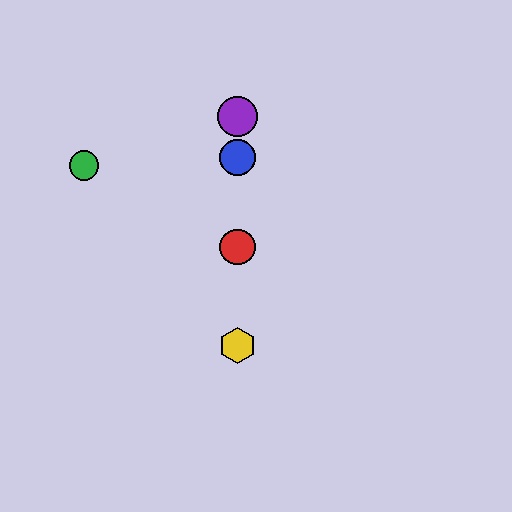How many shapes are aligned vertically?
4 shapes (the red circle, the blue circle, the yellow hexagon, the purple circle) are aligned vertically.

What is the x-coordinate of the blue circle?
The blue circle is at x≈237.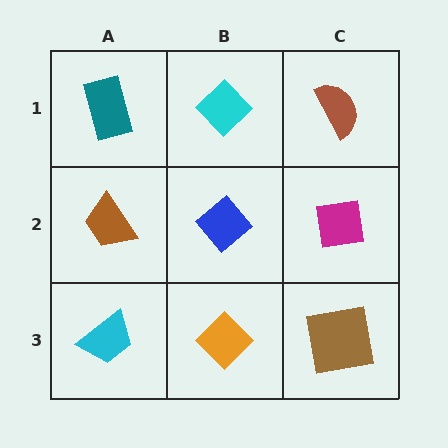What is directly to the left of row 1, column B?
A teal rectangle.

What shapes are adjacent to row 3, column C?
A magenta square (row 2, column C), an orange diamond (row 3, column B).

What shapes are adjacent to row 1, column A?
A brown trapezoid (row 2, column A), a cyan diamond (row 1, column B).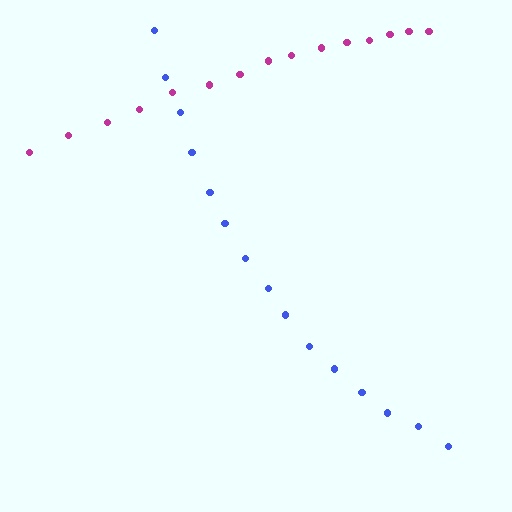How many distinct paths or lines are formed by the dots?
There are 2 distinct paths.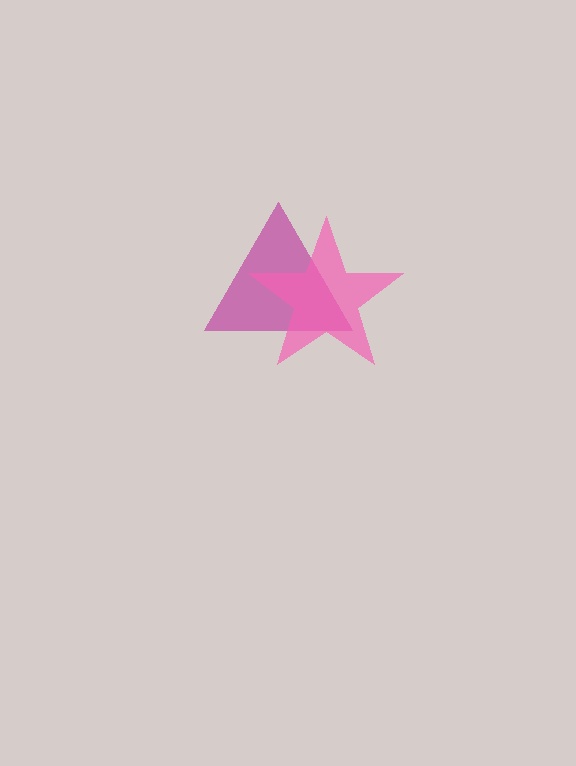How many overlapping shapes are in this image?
There are 2 overlapping shapes in the image.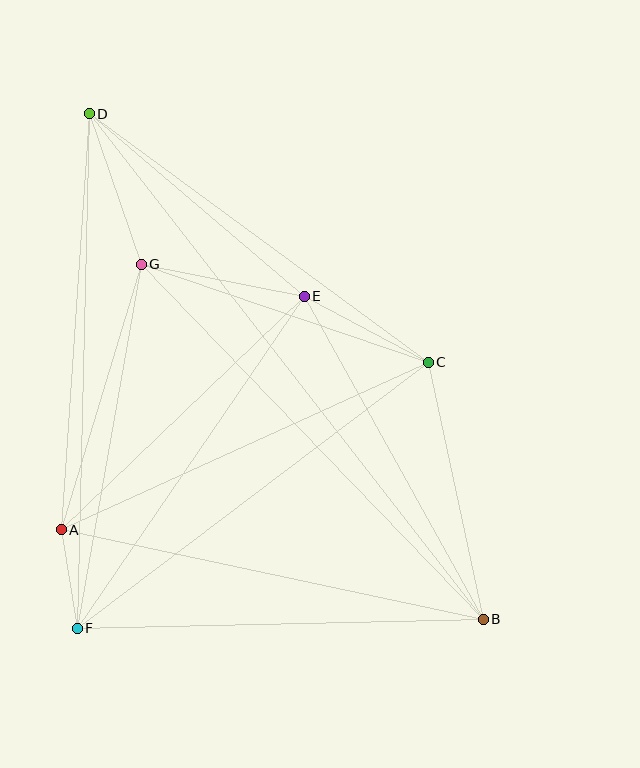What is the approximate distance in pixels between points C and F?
The distance between C and F is approximately 440 pixels.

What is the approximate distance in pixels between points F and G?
The distance between F and G is approximately 369 pixels.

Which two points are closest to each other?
Points A and F are closest to each other.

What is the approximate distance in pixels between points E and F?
The distance between E and F is approximately 402 pixels.